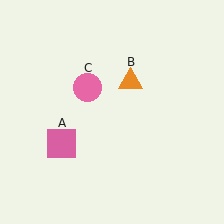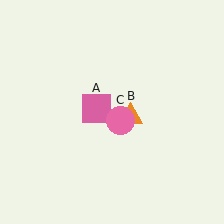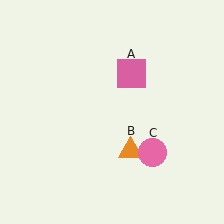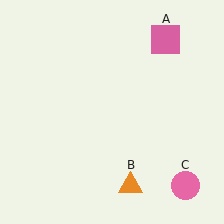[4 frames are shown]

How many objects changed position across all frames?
3 objects changed position: pink square (object A), orange triangle (object B), pink circle (object C).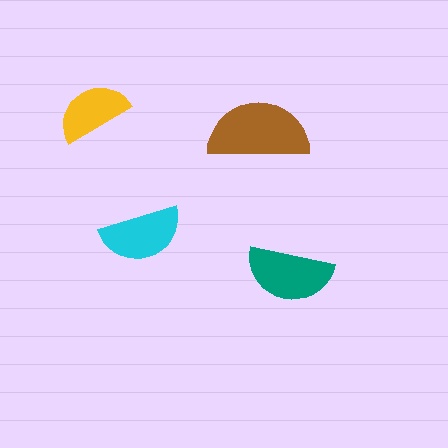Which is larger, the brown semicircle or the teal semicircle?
The brown one.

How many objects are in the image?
There are 4 objects in the image.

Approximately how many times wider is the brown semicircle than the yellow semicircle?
About 1.5 times wider.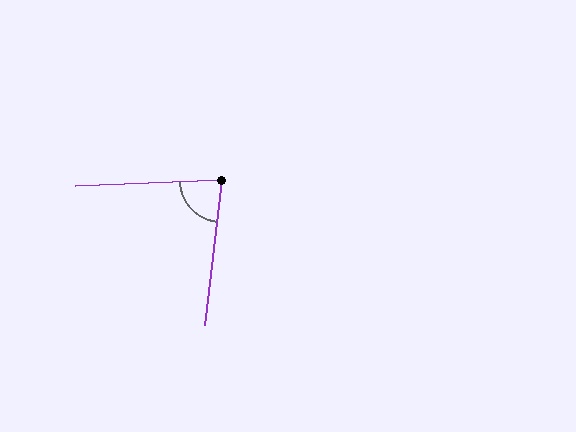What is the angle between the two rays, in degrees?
Approximately 81 degrees.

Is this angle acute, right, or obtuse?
It is acute.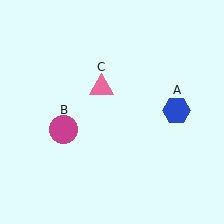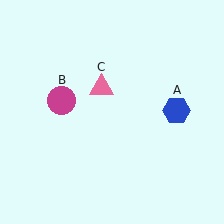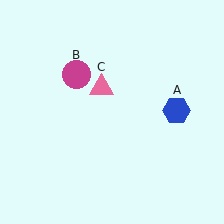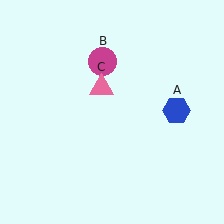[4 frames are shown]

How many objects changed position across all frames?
1 object changed position: magenta circle (object B).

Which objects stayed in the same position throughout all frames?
Blue hexagon (object A) and pink triangle (object C) remained stationary.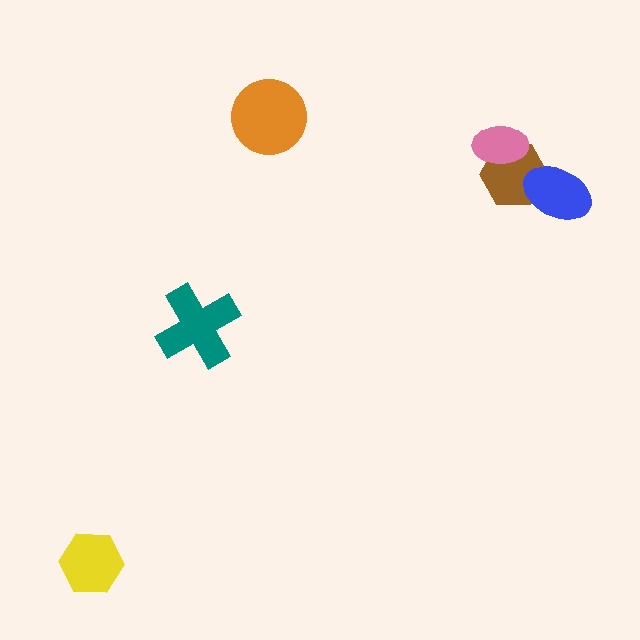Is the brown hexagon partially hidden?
Yes, it is partially covered by another shape.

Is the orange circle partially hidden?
No, no other shape covers it.